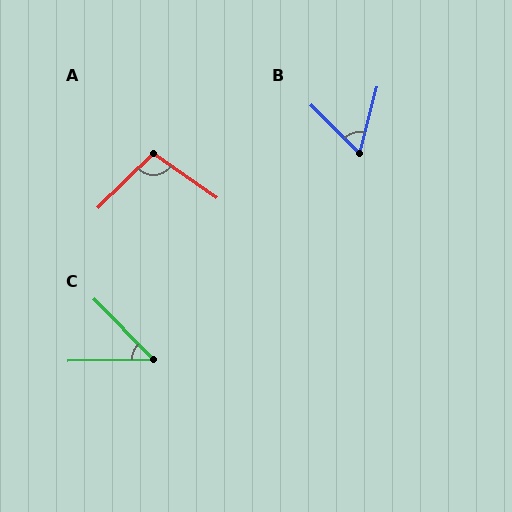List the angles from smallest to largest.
C (46°), B (60°), A (100°).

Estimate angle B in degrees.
Approximately 60 degrees.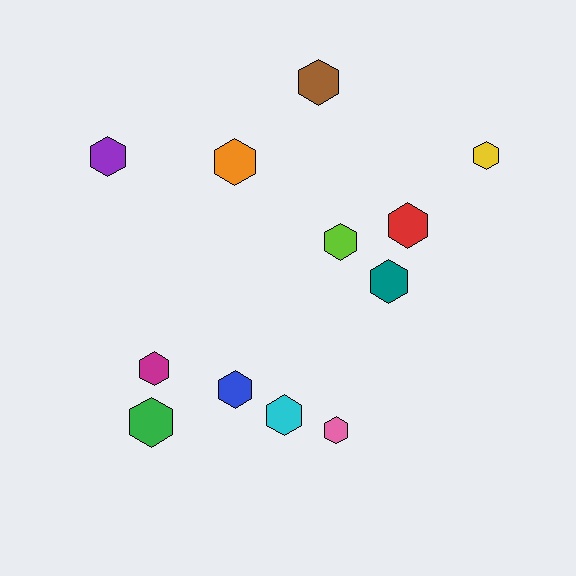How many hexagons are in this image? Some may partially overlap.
There are 12 hexagons.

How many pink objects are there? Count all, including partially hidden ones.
There is 1 pink object.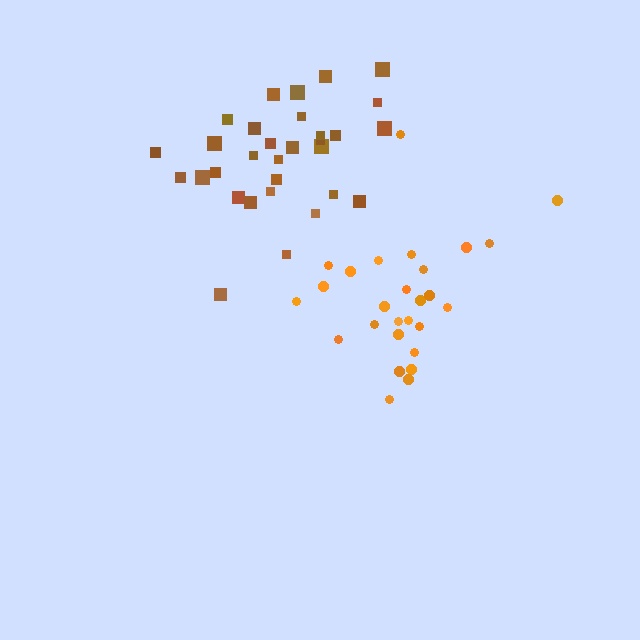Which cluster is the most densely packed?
Brown.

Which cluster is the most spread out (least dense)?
Orange.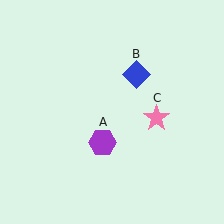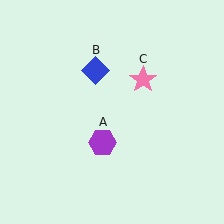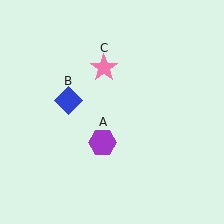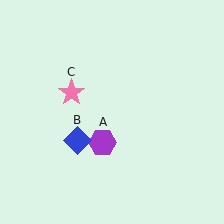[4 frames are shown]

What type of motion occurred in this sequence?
The blue diamond (object B), pink star (object C) rotated counterclockwise around the center of the scene.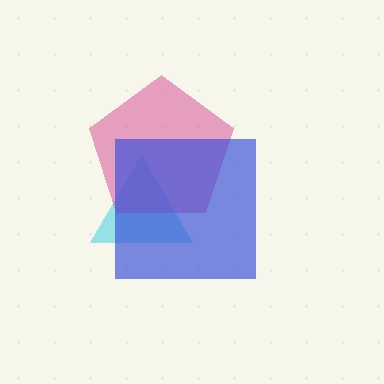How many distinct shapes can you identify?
There are 3 distinct shapes: a cyan triangle, a pink pentagon, a blue square.